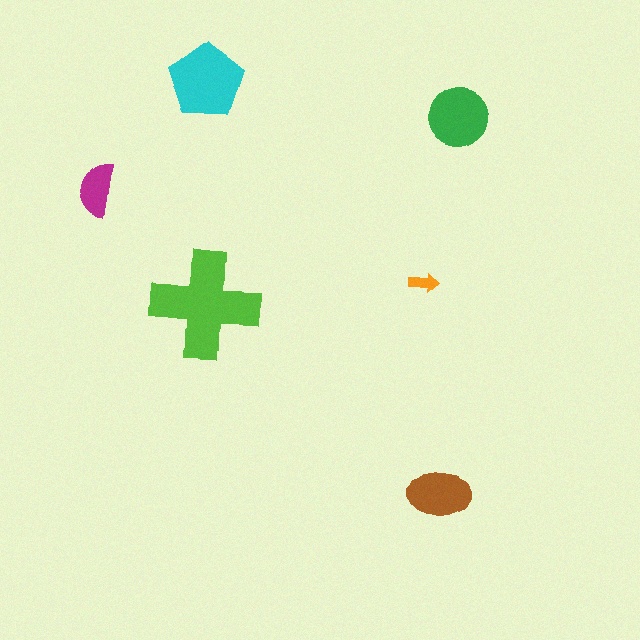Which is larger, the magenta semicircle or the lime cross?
The lime cross.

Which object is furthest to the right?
The green circle is rightmost.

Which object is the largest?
The lime cross.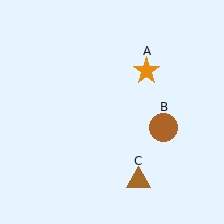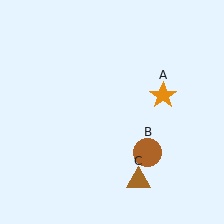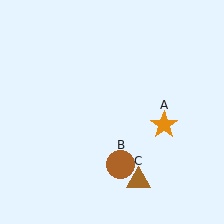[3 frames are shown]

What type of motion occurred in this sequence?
The orange star (object A), brown circle (object B) rotated clockwise around the center of the scene.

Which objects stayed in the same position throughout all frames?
Brown triangle (object C) remained stationary.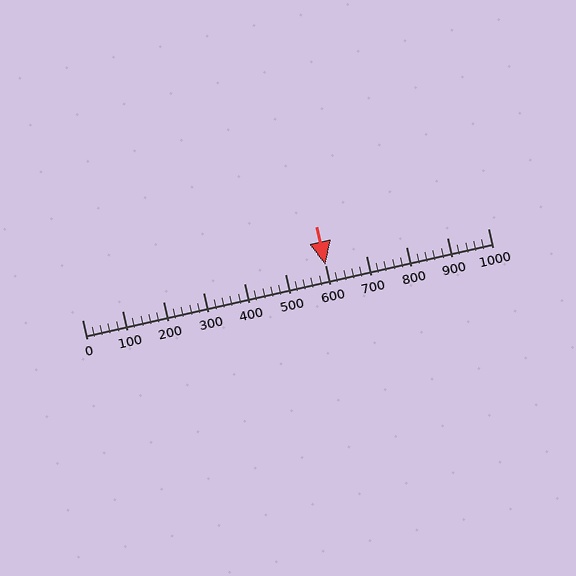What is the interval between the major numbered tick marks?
The major tick marks are spaced 100 units apart.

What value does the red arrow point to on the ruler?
The red arrow points to approximately 600.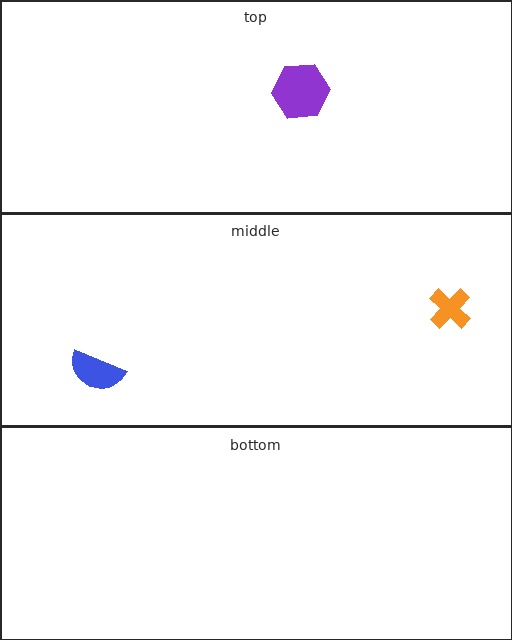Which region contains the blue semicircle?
The middle region.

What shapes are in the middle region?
The orange cross, the blue semicircle.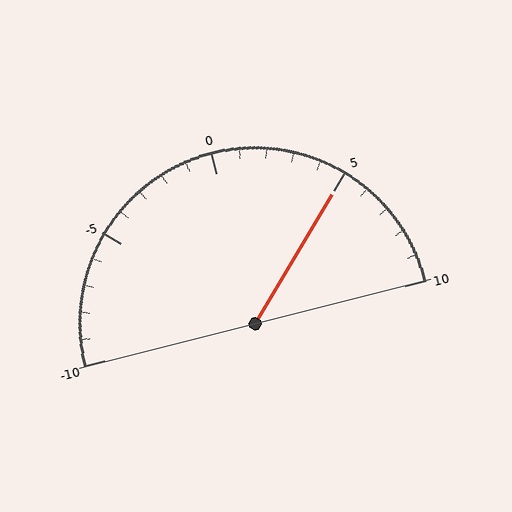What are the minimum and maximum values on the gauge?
The gauge ranges from -10 to 10.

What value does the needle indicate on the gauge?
The needle indicates approximately 5.